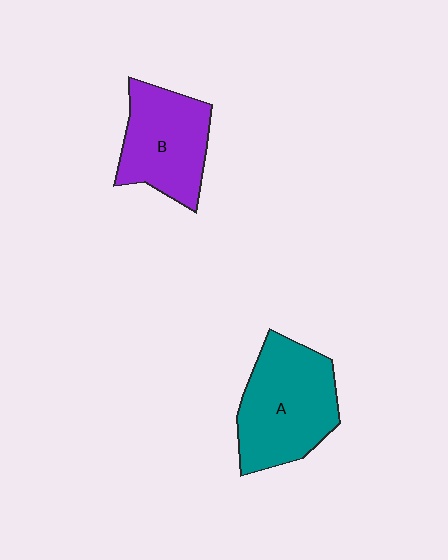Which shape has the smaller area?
Shape B (purple).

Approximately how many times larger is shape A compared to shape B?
Approximately 1.2 times.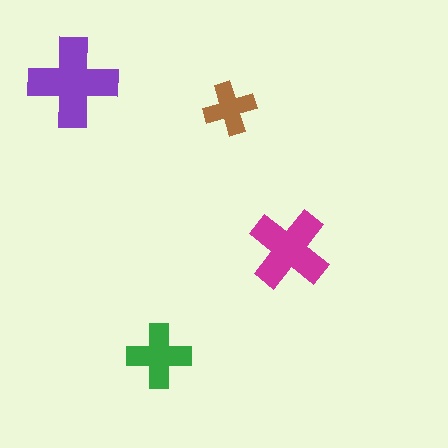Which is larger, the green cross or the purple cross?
The purple one.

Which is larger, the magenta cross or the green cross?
The magenta one.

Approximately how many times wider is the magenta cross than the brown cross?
About 1.5 times wider.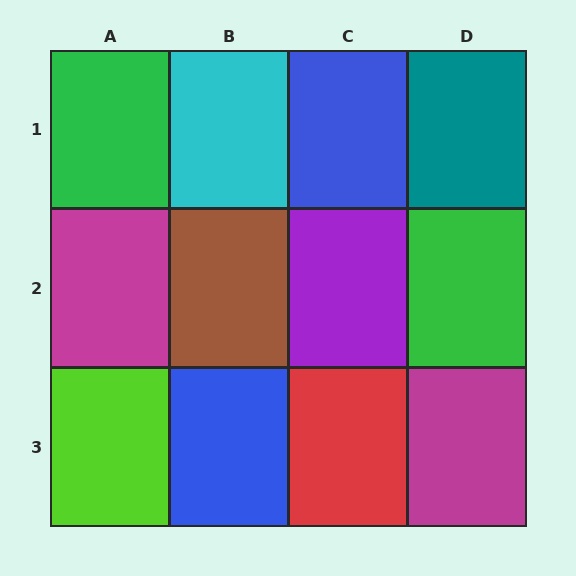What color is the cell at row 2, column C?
Purple.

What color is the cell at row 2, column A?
Magenta.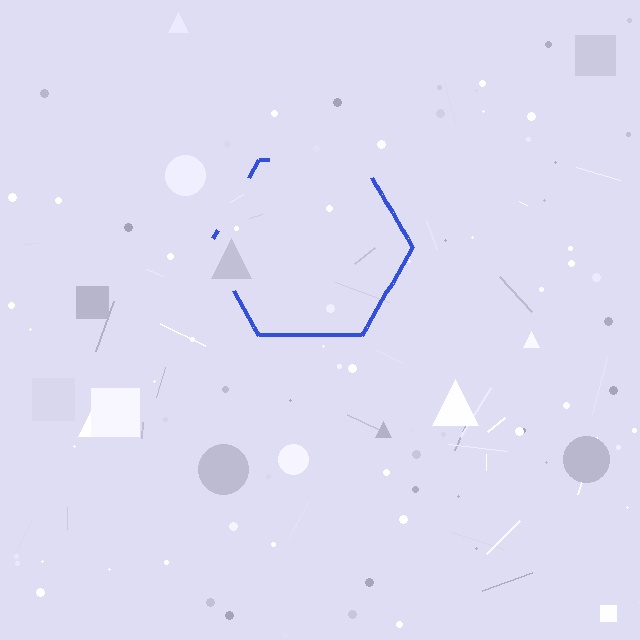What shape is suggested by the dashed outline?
The dashed outline suggests a hexagon.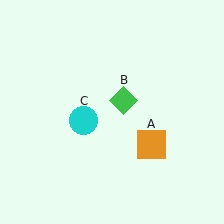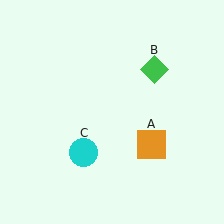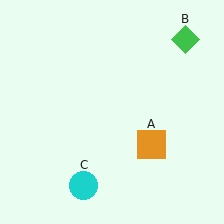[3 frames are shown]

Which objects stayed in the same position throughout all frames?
Orange square (object A) remained stationary.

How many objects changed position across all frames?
2 objects changed position: green diamond (object B), cyan circle (object C).